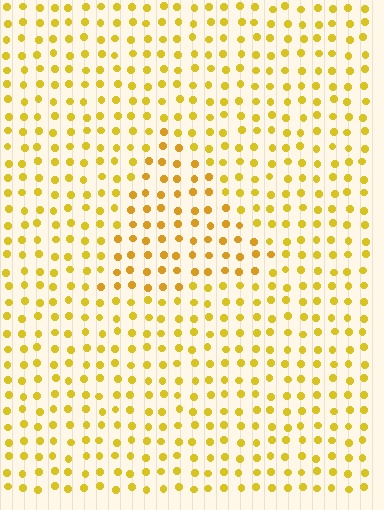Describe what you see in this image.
The image is filled with small yellow elements in a uniform arrangement. A triangle-shaped region is visible where the elements are tinted to a slightly different hue, forming a subtle color boundary.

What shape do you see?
I see a triangle.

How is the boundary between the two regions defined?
The boundary is defined purely by a slight shift in hue (about 14 degrees). Spacing, size, and orientation are identical on both sides.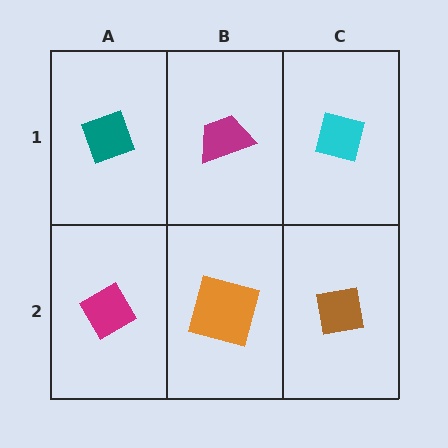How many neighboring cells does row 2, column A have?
2.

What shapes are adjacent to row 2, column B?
A magenta trapezoid (row 1, column B), a magenta diamond (row 2, column A), a brown square (row 2, column C).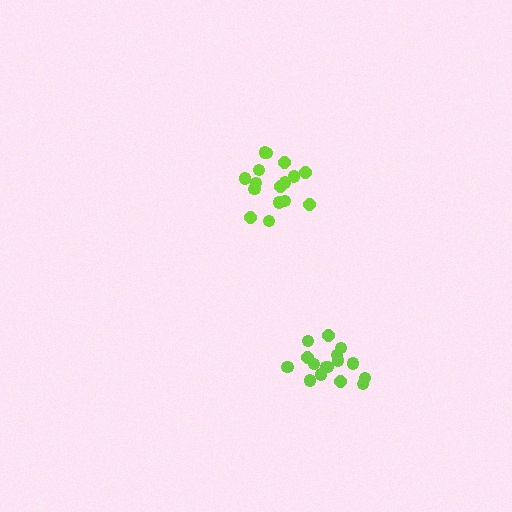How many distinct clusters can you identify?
There are 2 distinct clusters.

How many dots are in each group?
Group 1: 16 dots, Group 2: 16 dots (32 total).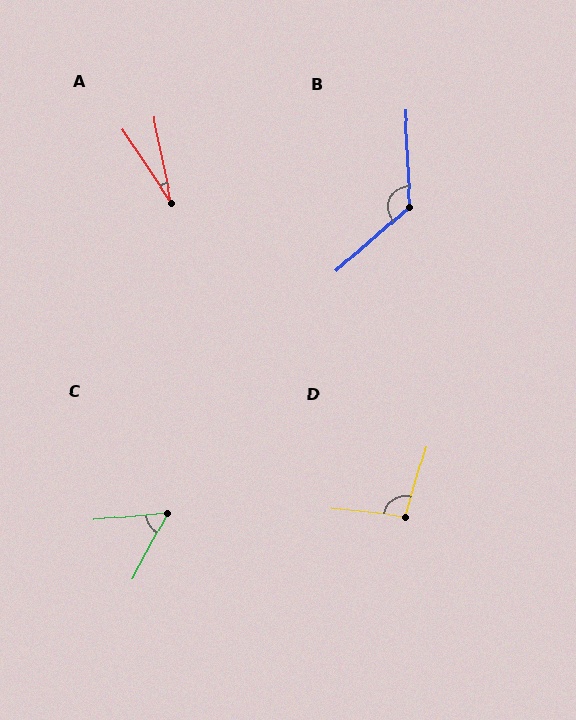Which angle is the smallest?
A, at approximately 22 degrees.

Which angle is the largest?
B, at approximately 128 degrees.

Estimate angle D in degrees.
Approximately 100 degrees.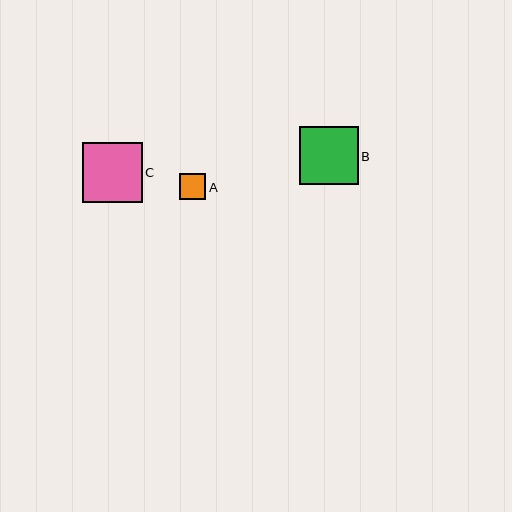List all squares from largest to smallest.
From largest to smallest: C, B, A.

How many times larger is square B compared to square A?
Square B is approximately 2.3 times the size of square A.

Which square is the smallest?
Square A is the smallest with a size of approximately 26 pixels.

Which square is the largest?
Square C is the largest with a size of approximately 60 pixels.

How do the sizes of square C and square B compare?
Square C and square B are approximately the same size.